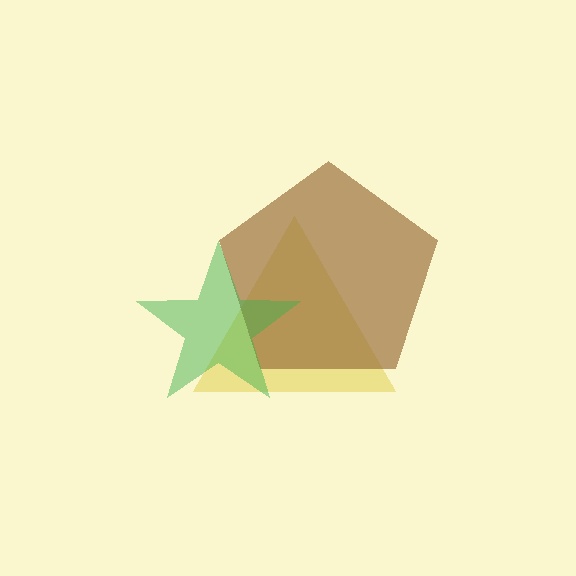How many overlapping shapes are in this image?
There are 3 overlapping shapes in the image.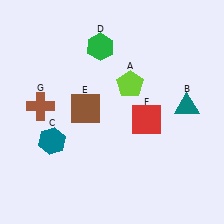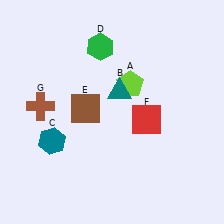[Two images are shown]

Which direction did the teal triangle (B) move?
The teal triangle (B) moved left.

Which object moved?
The teal triangle (B) moved left.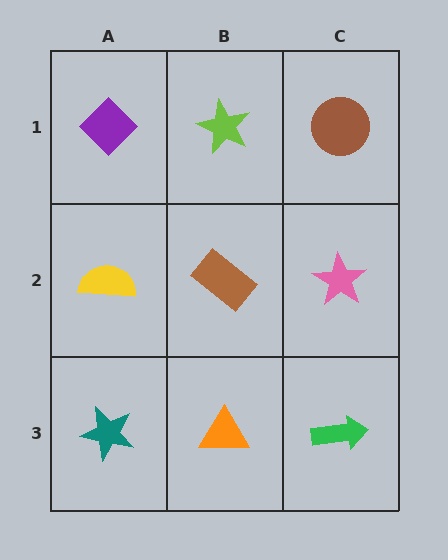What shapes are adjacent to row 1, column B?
A brown rectangle (row 2, column B), a purple diamond (row 1, column A), a brown circle (row 1, column C).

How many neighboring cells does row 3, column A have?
2.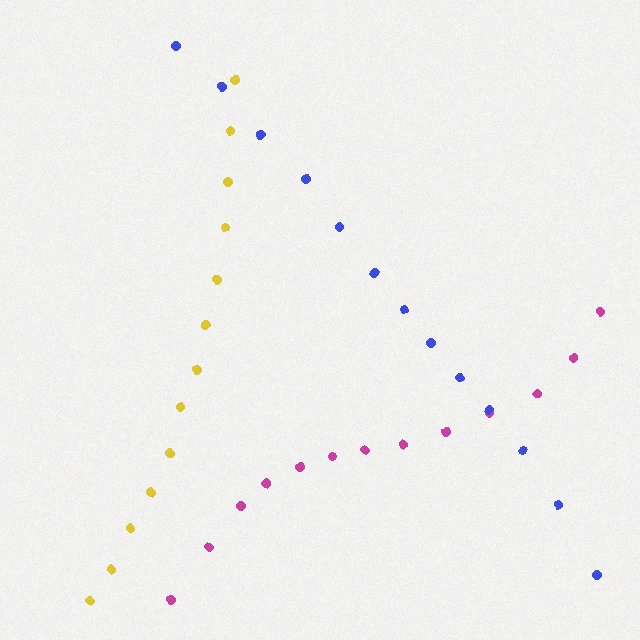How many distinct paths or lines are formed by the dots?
There are 3 distinct paths.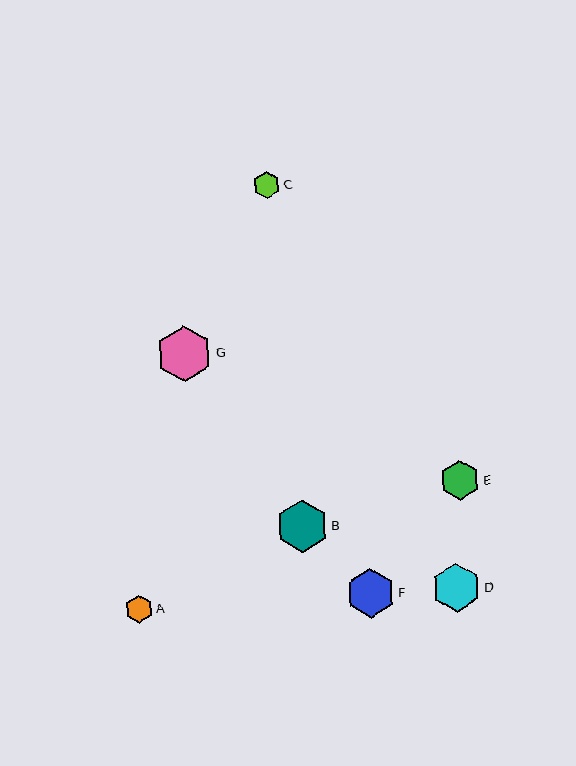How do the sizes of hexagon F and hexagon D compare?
Hexagon F and hexagon D are approximately the same size.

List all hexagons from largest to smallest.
From largest to smallest: G, B, F, D, E, A, C.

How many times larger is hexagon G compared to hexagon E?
Hexagon G is approximately 1.4 times the size of hexagon E.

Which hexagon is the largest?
Hexagon G is the largest with a size of approximately 56 pixels.